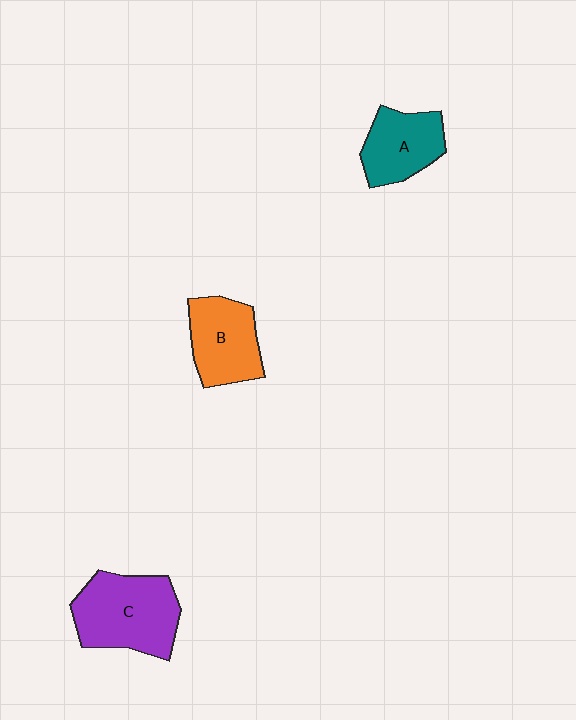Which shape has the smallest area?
Shape A (teal).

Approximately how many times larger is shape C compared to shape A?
Approximately 1.5 times.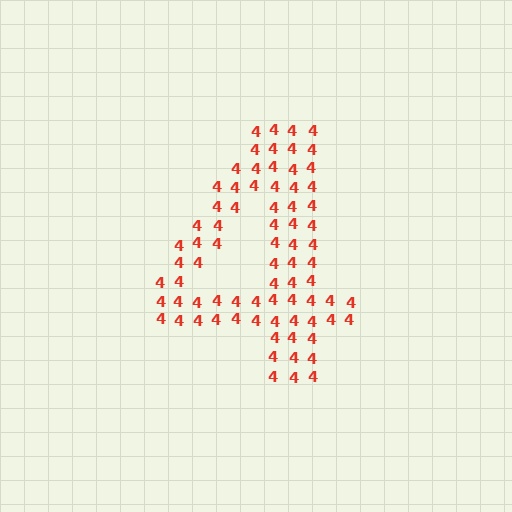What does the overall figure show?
The overall figure shows the digit 4.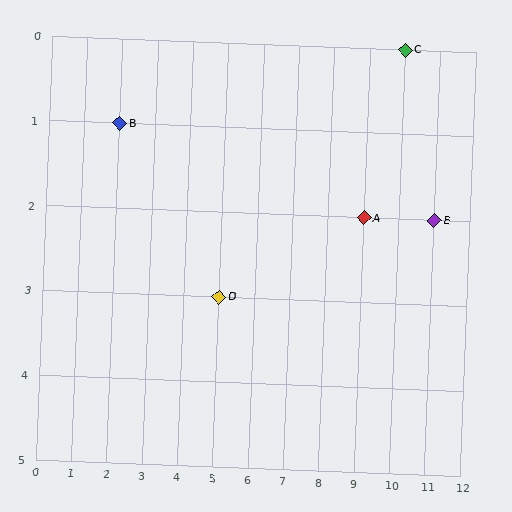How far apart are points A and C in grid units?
Points A and C are 1 column and 2 rows apart (about 2.2 grid units diagonally).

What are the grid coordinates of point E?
Point E is at grid coordinates (11, 2).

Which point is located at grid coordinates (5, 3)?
Point D is at (5, 3).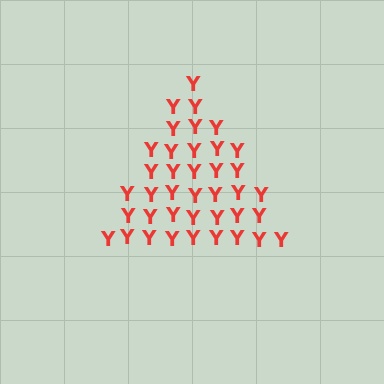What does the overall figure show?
The overall figure shows a triangle.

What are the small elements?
The small elements are letter Y's.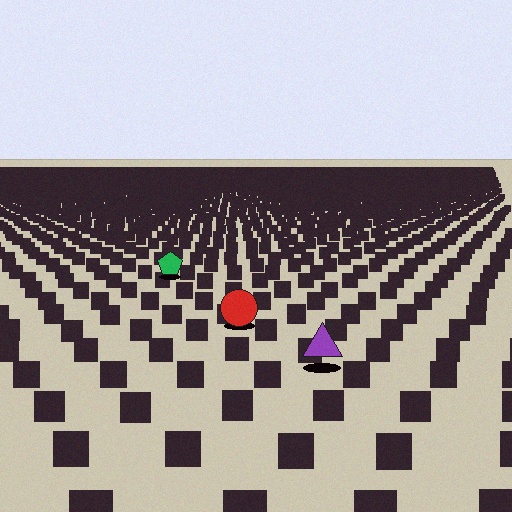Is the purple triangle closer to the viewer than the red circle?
Yes. The purple triangle is closer — you can tell from the texture gradient: the ground texture is coarser near it.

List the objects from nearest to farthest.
From nearest to farthest: the purple triangle, the red circle, the green pentagon.